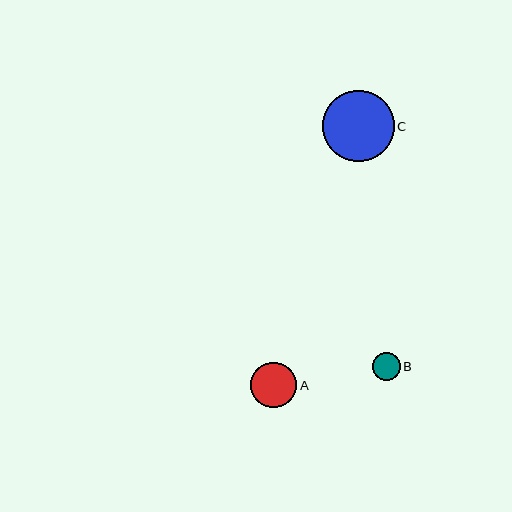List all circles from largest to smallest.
From largest to smallest: C, A, B.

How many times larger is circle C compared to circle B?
Circle C is approximately 2.5 times the size of circle B.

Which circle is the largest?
Circle C is the largest with a size of approximately 72 pixels.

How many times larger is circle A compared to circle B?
Circle A is approximately 1.6 times the size of circle B.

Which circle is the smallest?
Circle B is the smallest with a size of approximately 28 pixels.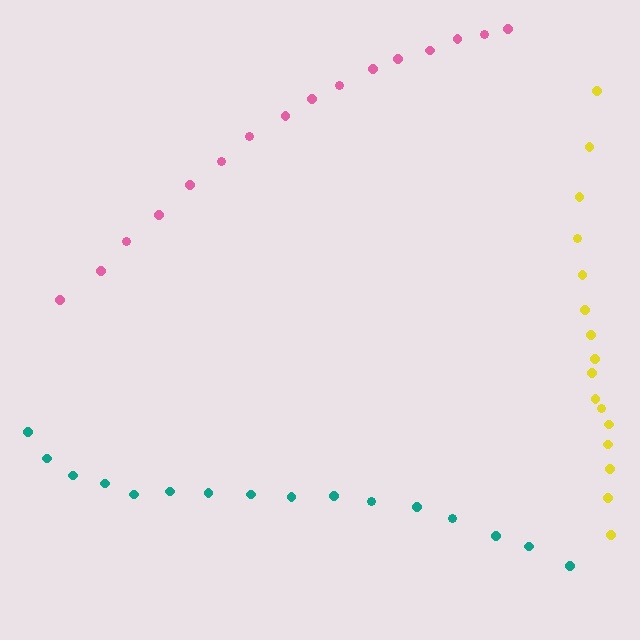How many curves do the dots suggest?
There are 3 distinct paths.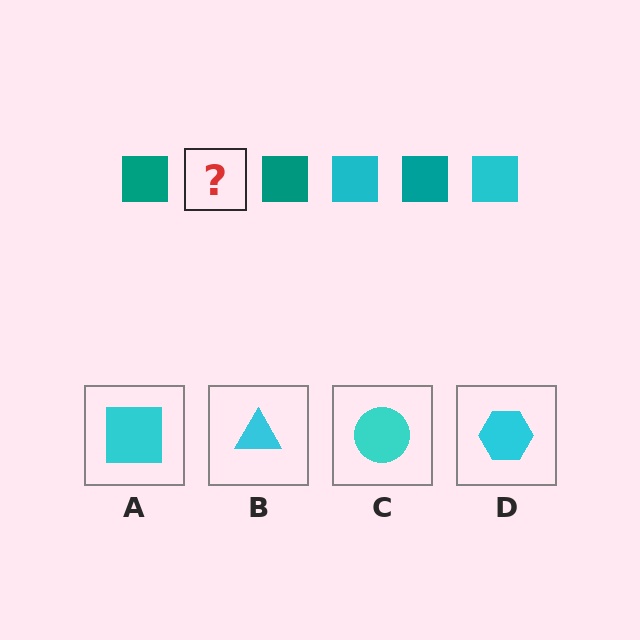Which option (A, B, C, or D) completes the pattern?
A.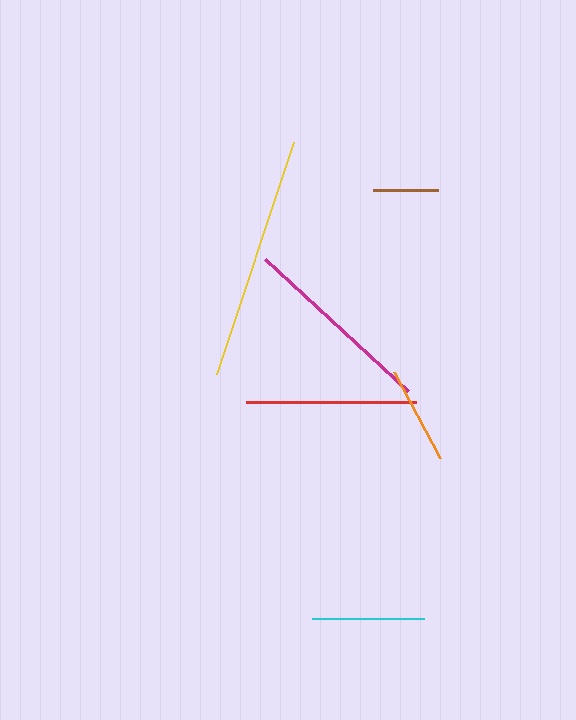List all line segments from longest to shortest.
From longest to shortest: yellow, magenta, red, cyan, orange, brown.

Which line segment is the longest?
The yellow line is the longest at approximately 244 pixels.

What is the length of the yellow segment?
The yellow segment is approximately 244 pixels long.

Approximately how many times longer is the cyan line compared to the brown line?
The cyan line is approximately 1.7 times the length of the brown line.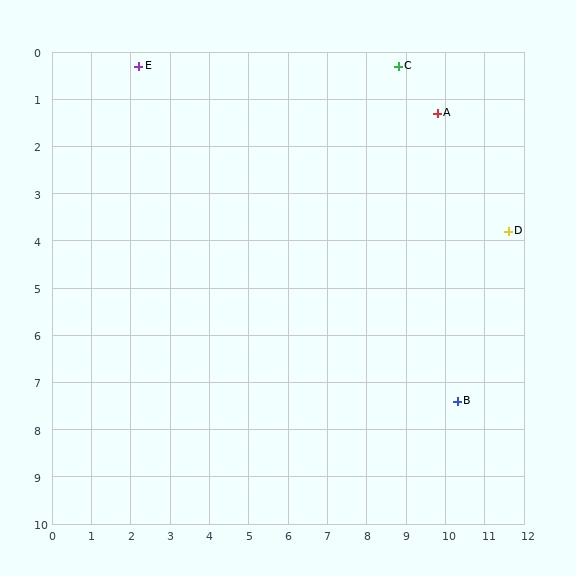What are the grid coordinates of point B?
Point B is at approximately (10.3, 7.4).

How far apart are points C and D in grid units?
Points C and D are about 4.5 grid units apart.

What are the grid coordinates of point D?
Point D is at approximately (11.6, 3.8).